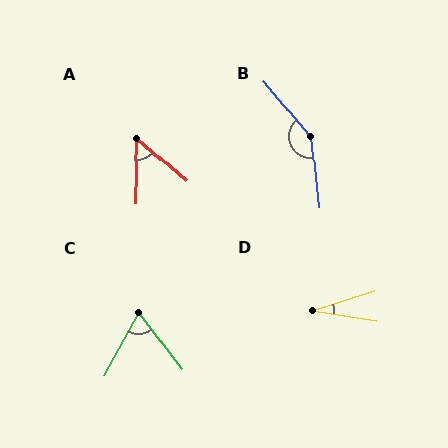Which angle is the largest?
B, at approximately 146 degrees.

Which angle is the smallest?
D, at approximately 26 degrees.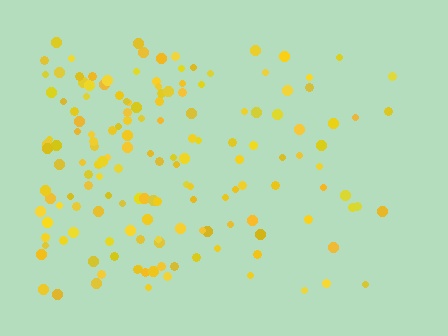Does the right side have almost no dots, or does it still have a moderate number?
Still a moderate number, just noticeably fewer than the left.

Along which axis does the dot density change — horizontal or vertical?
Horizontal.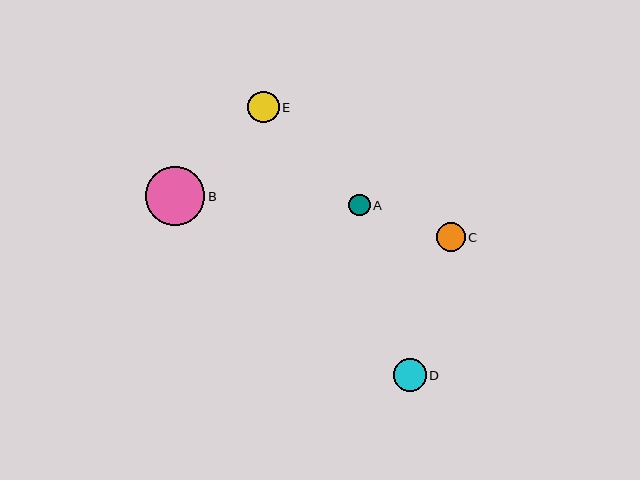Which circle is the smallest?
Circle A is the smallest with a size of approximately 22 pixels.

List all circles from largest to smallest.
From largest to smallest: B, D, E, C, A.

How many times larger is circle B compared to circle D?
Circle B is approximately 1.8 times the size of circle D.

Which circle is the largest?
Circle B is the largest with a size of approximately 60 pixels.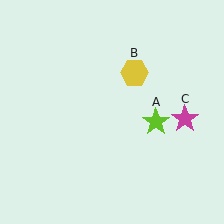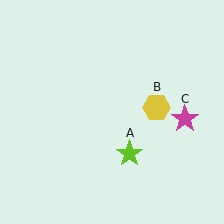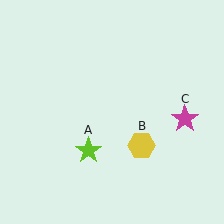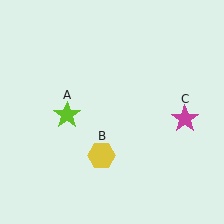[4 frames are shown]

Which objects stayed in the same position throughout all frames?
Magenta star (object C) remained stationary.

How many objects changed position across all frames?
2 objects changed position: lime star (object A), yellow hexagon (object B).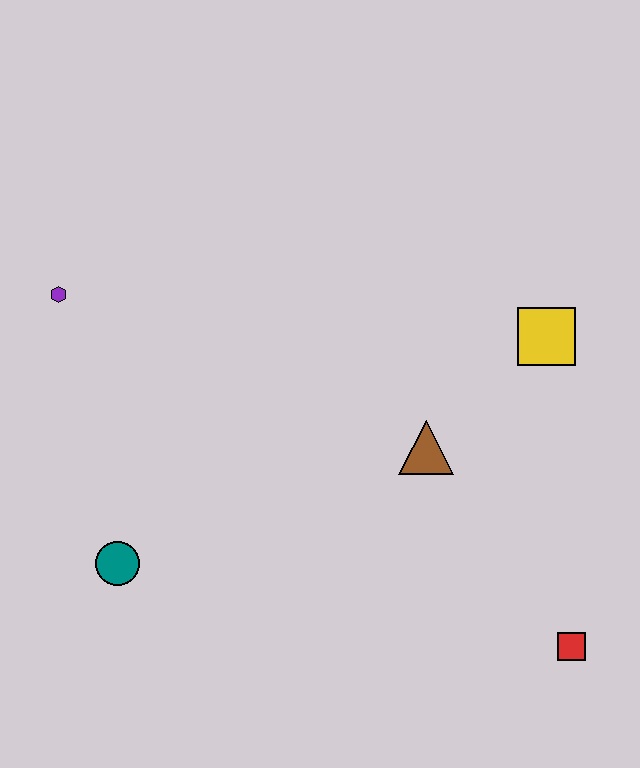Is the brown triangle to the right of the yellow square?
No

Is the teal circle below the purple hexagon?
Yes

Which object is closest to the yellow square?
The brown triangle is closest to the yellow square.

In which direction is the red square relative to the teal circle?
The red square is to the right of the teal circle.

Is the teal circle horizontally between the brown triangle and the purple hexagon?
Yes